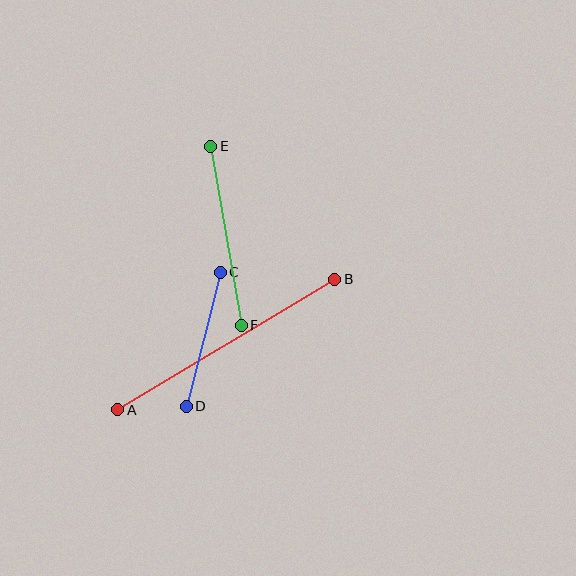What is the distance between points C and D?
The distance is approximately 138 pixels.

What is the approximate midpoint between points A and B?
The midpoint is at approximately (226, 345) pixels.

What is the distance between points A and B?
The distance is approximately 253 pixels.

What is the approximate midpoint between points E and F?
The midpoint is at approximately (226, 236) pixels.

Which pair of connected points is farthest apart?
Points A and B are farthest apart.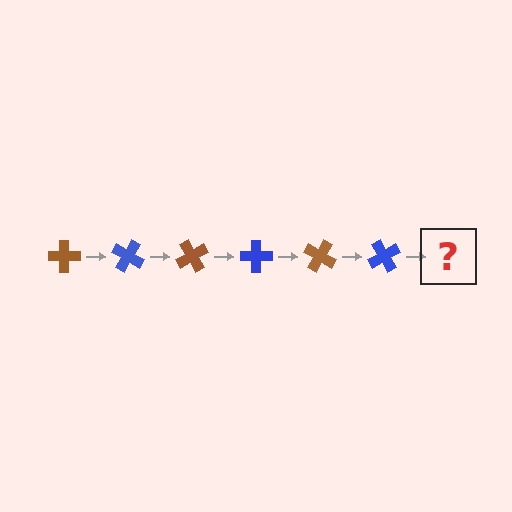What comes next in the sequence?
The next element should be a brown cross, rotated 180 degrees from the start.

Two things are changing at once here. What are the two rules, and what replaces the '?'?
The two rules are that it rotates 30 degrees each step and the color cycles through brown and blue. The '?' should be a brown cross, rotated 180 degrees from the start.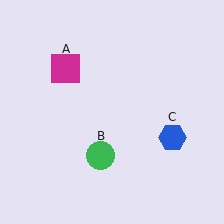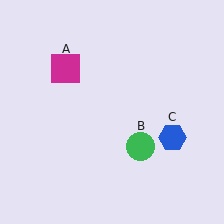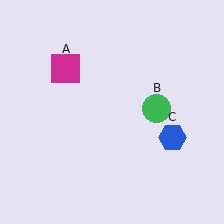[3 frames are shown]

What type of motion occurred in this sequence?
The green circle (object B) rotated counterclockwise around the center of the scene.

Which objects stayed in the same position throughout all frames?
Magenta square (object A) and blue hexagon (object C) remained stationary.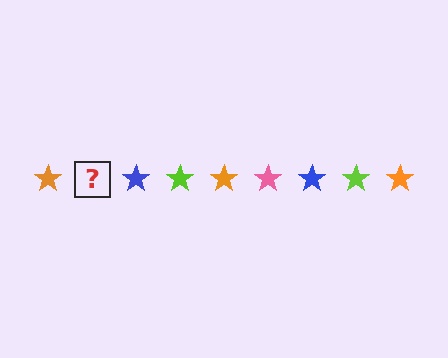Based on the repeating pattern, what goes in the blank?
The blank should be a pink star.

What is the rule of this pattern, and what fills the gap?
The rule is that the pattern cycles through orange, pink, blue, lime stars. The gap should be filled with a pink star.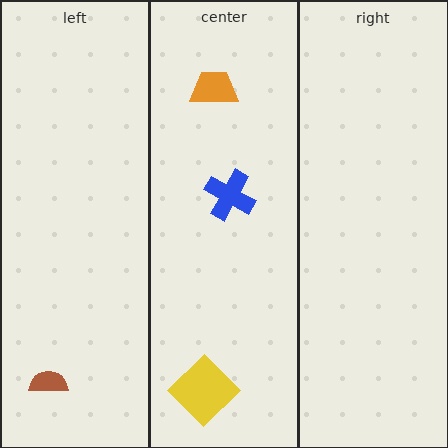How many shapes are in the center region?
3.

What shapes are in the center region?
The blue cross, the orange trapezoid, the yellow diamond.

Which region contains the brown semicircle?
The left region.